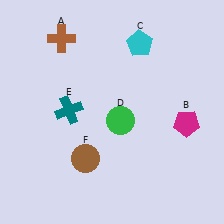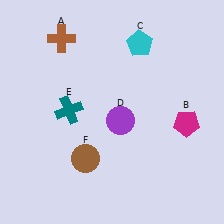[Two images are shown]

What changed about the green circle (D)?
In Image 1, D is green. In Image 2, it changed to purple.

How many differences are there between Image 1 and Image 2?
There is 1 difference between the two images.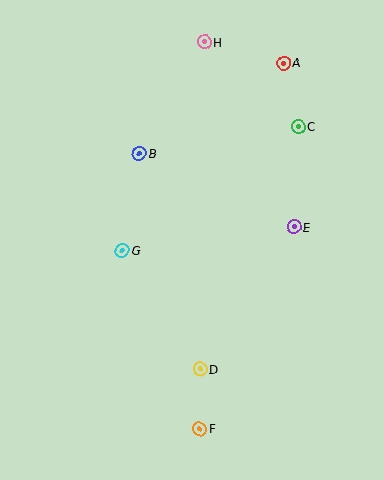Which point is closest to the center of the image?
Point G at (122, 250) is closest to the center.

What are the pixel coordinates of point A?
Point A is at (284, 63).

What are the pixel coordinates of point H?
Point H is at (205, 42).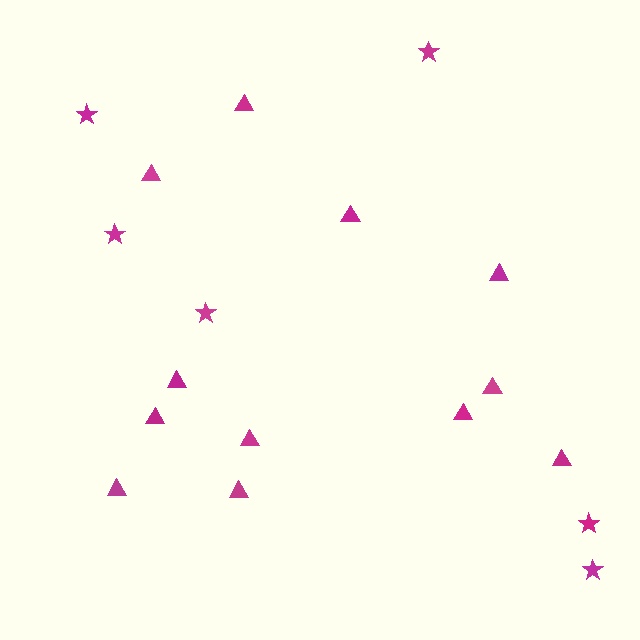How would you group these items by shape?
There are 2 groups: one group of stars (6) and one group of triangles (12).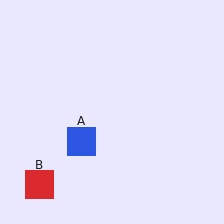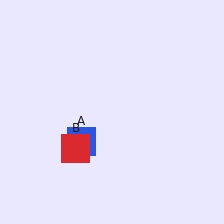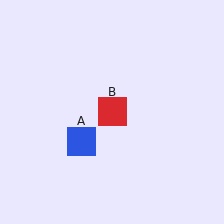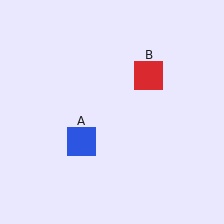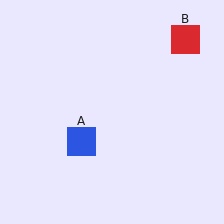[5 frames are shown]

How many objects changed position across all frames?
1 object changed position: red square (object B).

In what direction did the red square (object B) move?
The red square (object B) moved up and to the right.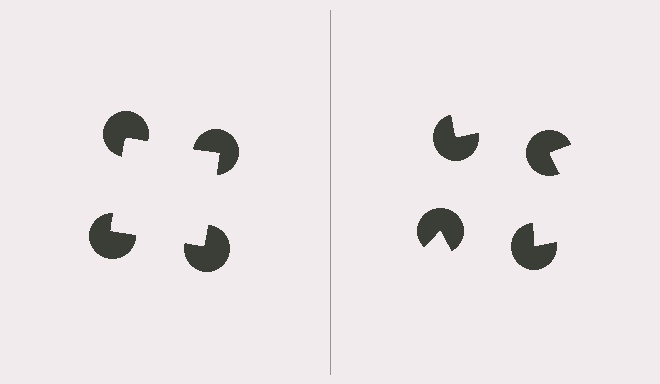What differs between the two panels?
The pac-man discs are positioned identically on both sides; only the wedge orientations differ. On the left they align to a square; on the right they are misaligned.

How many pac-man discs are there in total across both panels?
8 — 4 on each side.